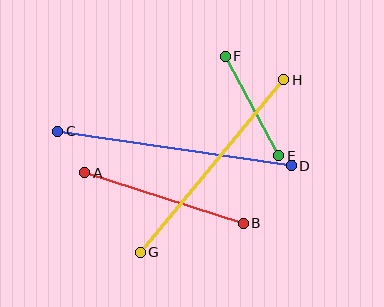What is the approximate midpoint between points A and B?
The midpoint is at approximately (164, 198) pixels.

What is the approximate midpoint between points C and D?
The midpoint is at approximately (175, 149) pixels.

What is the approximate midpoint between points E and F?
The midpoint is at approximately (252, 106) pixels.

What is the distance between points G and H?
The distance is approximately 225 pixels.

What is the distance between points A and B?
The distance is approximately 166 pixels.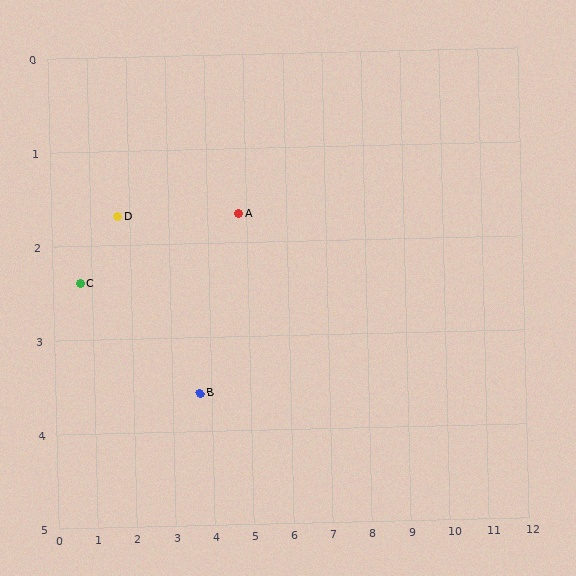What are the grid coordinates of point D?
Point D is at approximately (1.7, 1.7).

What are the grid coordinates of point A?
Point A is at approximately (4.8, 1.7).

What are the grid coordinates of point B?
Point B is at approximately (3.7, 3.6).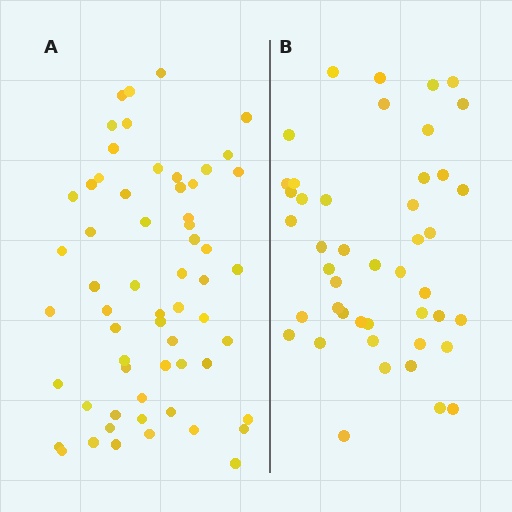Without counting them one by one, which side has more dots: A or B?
Region A (the left region) has more dots.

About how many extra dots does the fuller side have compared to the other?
Region A has approximately 15 more dots than region B.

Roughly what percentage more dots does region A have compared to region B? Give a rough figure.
About 35% more.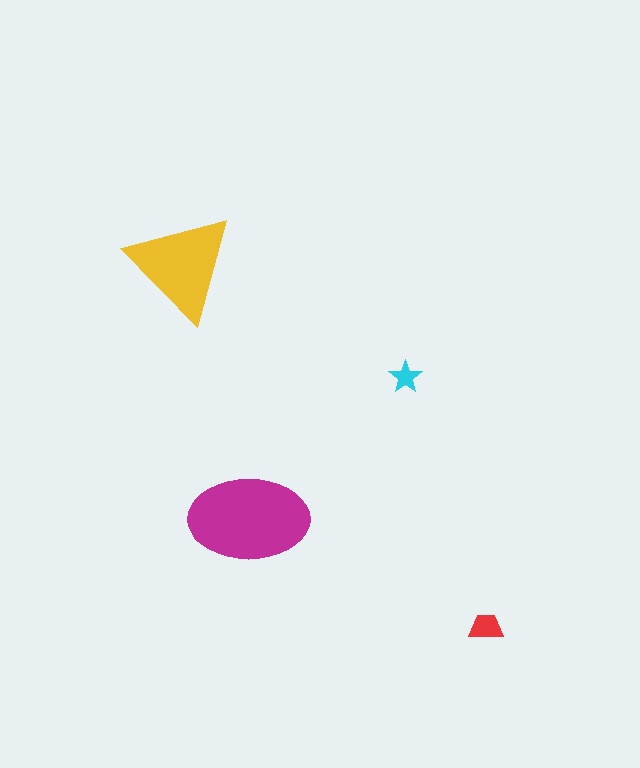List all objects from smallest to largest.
The cyan star, the red trapezoid, the yellow triangle, the magenta ellipse.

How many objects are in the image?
There are 4 objects in the image.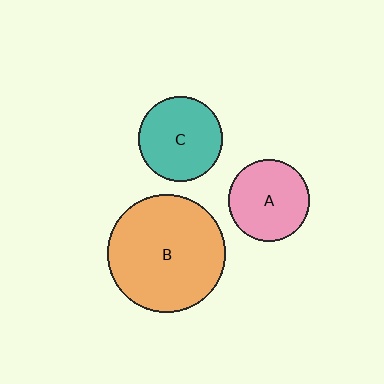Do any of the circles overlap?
No, none of the circles overlap.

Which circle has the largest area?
Circle B (orange).